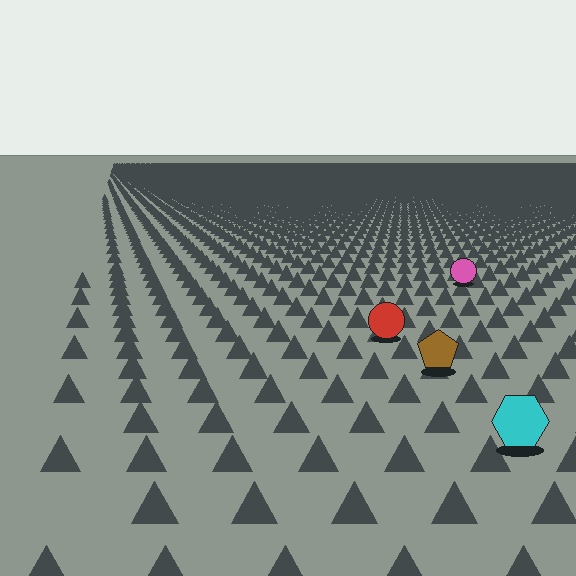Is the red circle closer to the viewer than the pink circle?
Yes. The red circle is closer — you can tell from the texture gradient: the ground texture is coarser near it.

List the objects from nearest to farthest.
From nearest to farthest: the cyan hexagon, the brown pentagon, the red circle, the pink circle.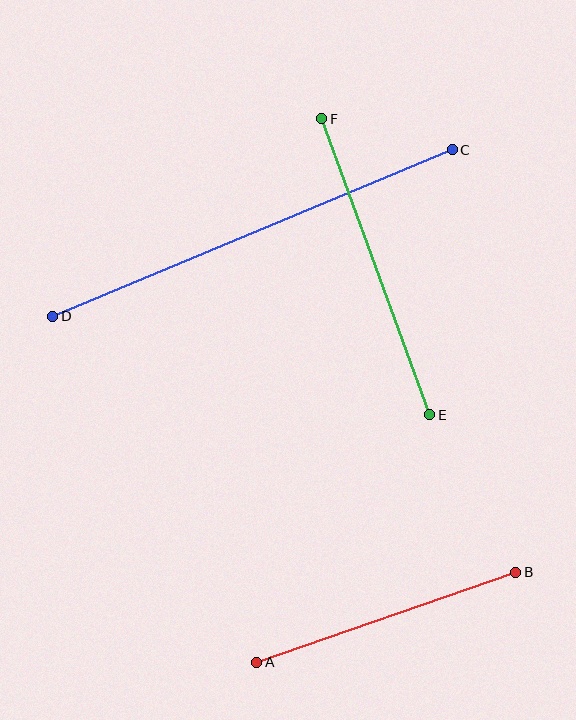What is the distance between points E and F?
The distance is approximately 315 pixels.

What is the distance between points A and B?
The distance is approximately 274 pixels.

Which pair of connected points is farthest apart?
Points C and D are farthest apart.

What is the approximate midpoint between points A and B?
The midpoint is at approximately (386, 617) pixels.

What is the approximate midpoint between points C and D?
The midpoint is at approximately (253, 233) pixels.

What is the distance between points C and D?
The distance is approximately 433 pixels.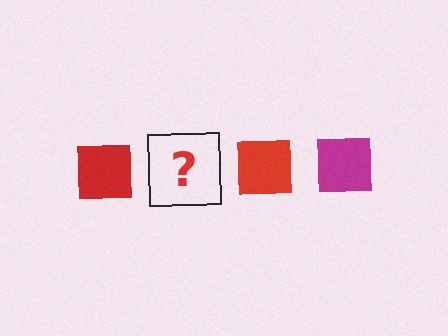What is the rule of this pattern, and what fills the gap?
The rule is that the pattern cycles through red, magenta squares. The gap should be filled with a magenta square.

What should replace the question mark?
The question mark should be replaced with a magenta square.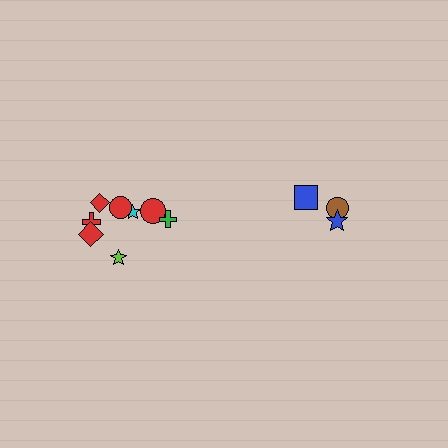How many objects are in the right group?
There are 3 objects.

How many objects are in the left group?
There are 8 objects.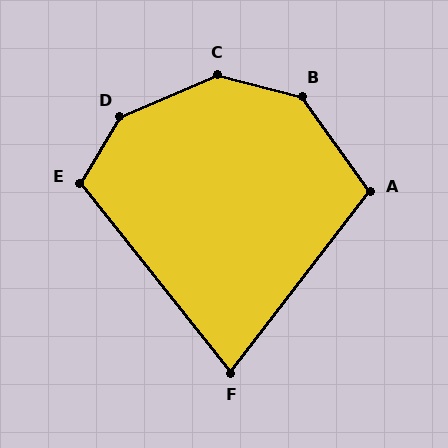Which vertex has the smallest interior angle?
F, at approximately 76 degrees.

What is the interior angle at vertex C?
Approximately 142 degrees (obtuse).